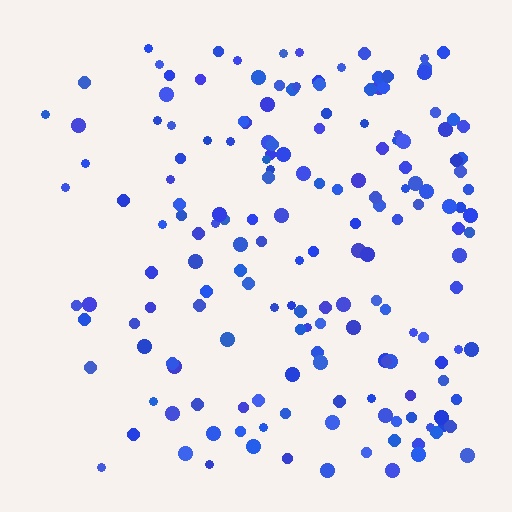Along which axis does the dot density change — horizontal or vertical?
Horizontal.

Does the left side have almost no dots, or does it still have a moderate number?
Still a moderate number, just noticeably fewer than the right.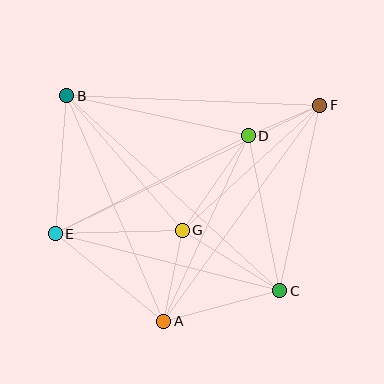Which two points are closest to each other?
Points D and F are closest to each other.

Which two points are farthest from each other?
Points E and F are farthest from each other.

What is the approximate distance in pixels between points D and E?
The distance between D and E is approximately 217 pixels.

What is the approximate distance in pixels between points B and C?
The distance between B and C is approximately 289 pixels.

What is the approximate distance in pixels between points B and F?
The distance between B and F is approximately 253 pixels.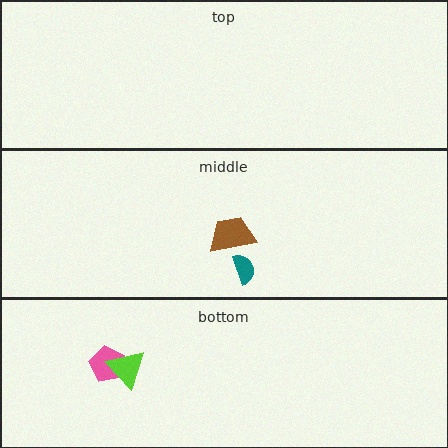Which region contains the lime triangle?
The bottom region.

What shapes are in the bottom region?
The pink pentagon, the lime triangle.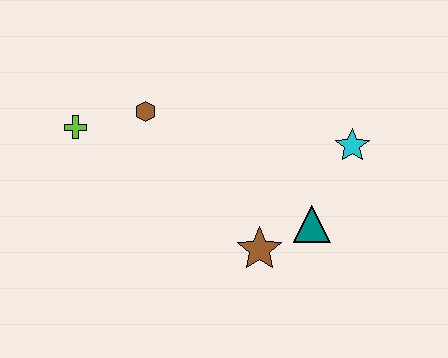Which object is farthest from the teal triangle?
The lime cross is farthest from the teal triangle.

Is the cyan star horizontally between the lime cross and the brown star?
No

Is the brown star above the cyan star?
No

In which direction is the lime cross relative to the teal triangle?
The lime cross is to the left of the teal triangle.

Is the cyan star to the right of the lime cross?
Yes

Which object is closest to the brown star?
The teal triangle is closest to the brown star.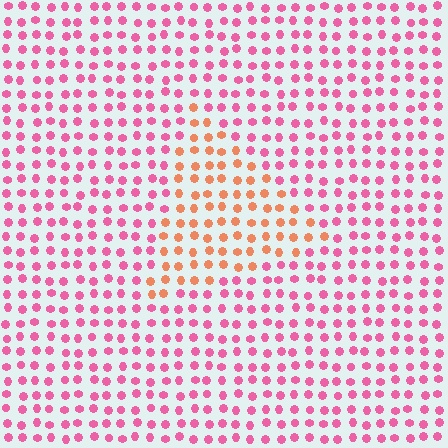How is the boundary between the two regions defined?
The boundary is defined purely by a slight shift in hue (about 46 degrees). Spacing, size, and orientation are identical on both sides.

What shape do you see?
I see a triangle.